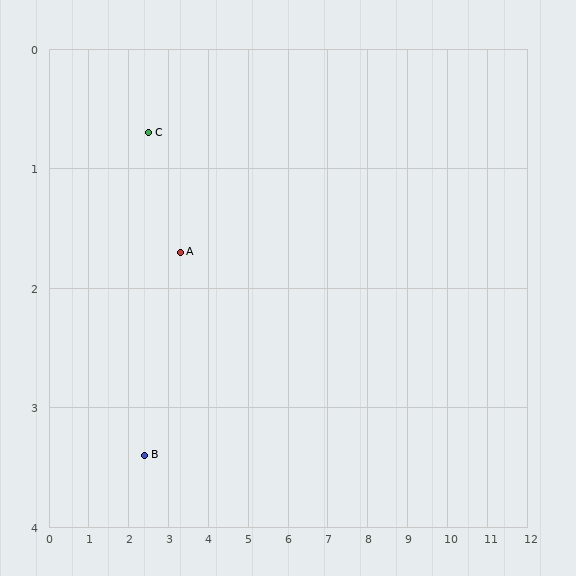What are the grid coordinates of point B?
Point B is at approximately (2.4, 3.4).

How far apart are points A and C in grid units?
Points A and C are about 1.3 grid units apart.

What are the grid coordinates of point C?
Point C is at approximately (2.5, 0.7).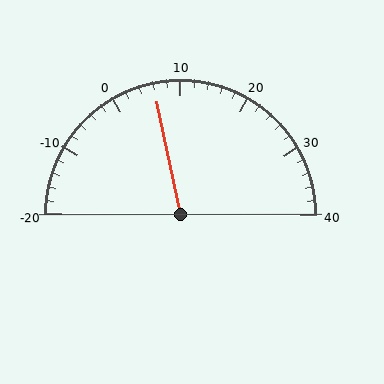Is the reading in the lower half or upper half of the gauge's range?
The reading is in the lower half of the range (-20 to 40).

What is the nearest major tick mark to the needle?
The nearest major tick mark is 10.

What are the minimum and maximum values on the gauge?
The gauge ranges from -20 to 40.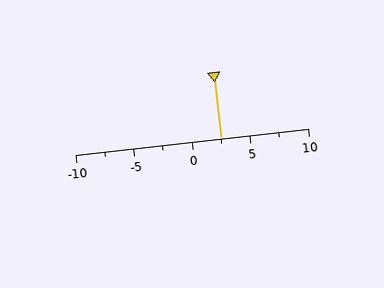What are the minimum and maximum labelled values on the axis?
The axis runs from -10 to 10.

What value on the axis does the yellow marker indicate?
The marker indicates approximately 2.5.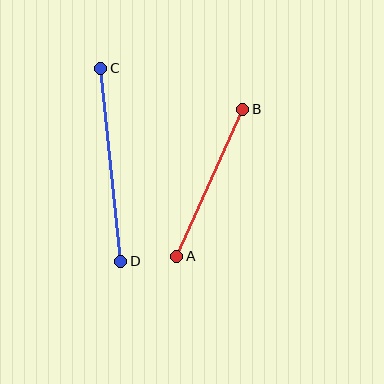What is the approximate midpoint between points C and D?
The midpoint is at approximately (111, 165) pixels.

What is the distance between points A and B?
The distance is approximately 161 pixels.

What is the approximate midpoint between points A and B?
The midpoint is at approximately (210, 183) pixels.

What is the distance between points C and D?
The distance is approximately 194 pixels.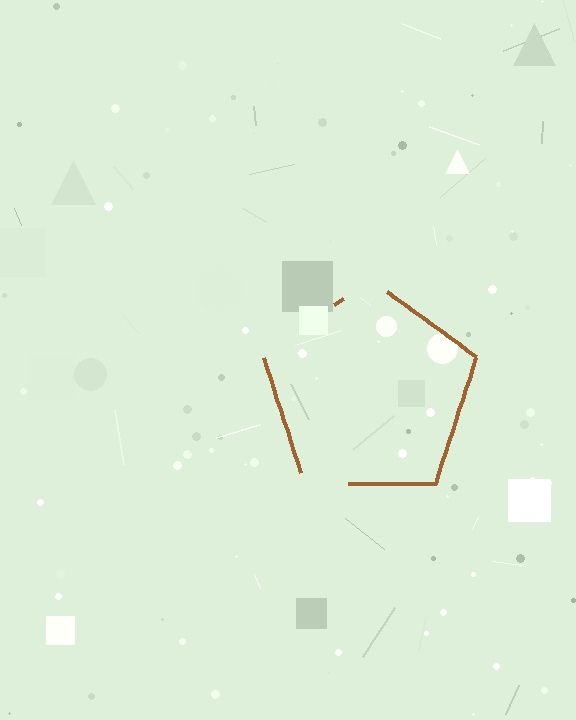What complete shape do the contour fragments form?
The contour fragments form a pentagon.